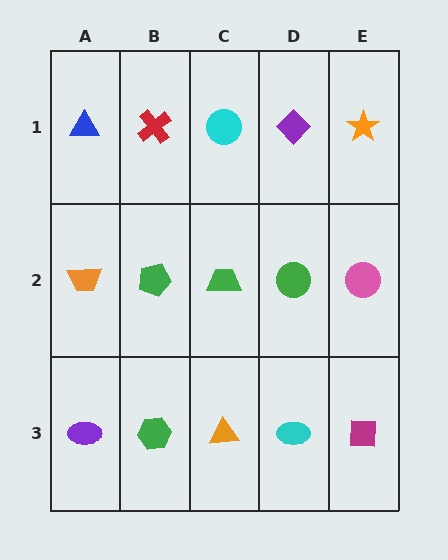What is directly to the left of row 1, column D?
A cyan circle.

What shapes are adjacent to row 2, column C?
A cyan circle (row 1, column C), an orange triangle (row 3, column C), a green pentagon (row 2, column B), a green circle (row 2, column D).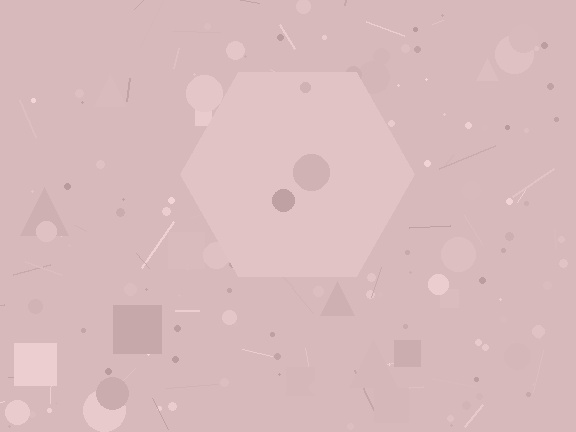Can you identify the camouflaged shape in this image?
The camouflaged shape is a hexagon.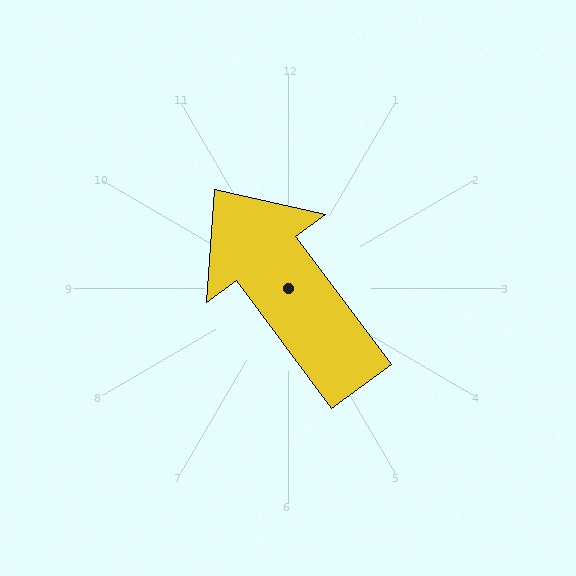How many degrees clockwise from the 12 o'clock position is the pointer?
Approximately 323 degrees.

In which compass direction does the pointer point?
Northwest.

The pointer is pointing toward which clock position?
Roughly 11 o'clock.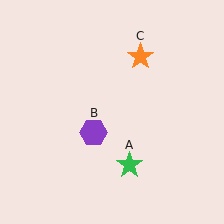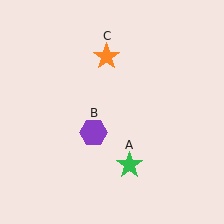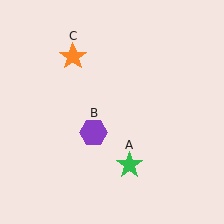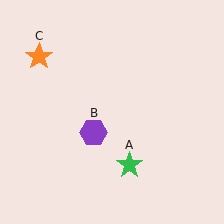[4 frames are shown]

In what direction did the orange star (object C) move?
The orange star (object C) moved left.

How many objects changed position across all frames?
1 object changed position: orange star (object C).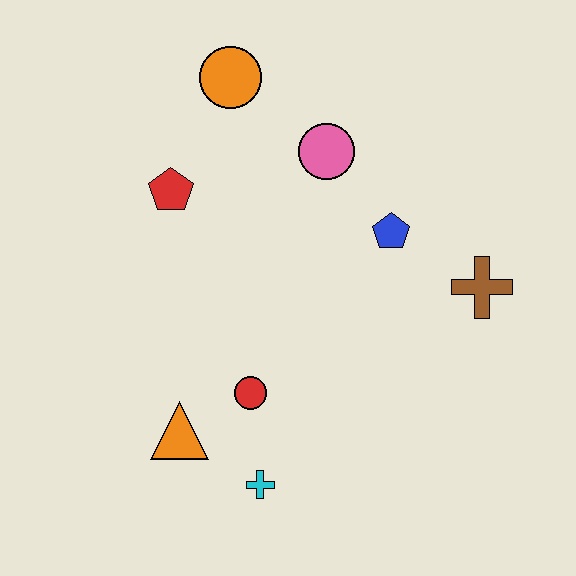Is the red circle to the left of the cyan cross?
Yes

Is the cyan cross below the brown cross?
Yes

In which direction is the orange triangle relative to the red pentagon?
The orange triangle is below the red pentagon.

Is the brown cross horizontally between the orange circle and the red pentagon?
No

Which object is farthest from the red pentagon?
The brown cross is farthest from the red pentagon.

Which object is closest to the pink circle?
The blue pentagon is closest to the pink circle.